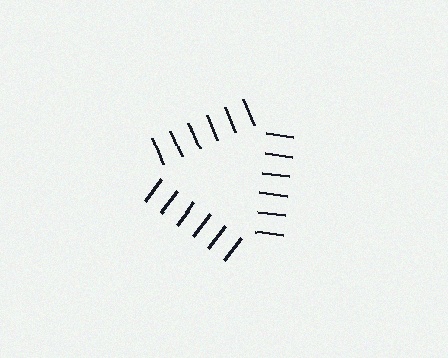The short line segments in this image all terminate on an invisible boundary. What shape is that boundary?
An illusory triangle — the line segments terminate on its edges but no continuous stroke is drawn.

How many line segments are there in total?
18 — 6 along each of the 3 edges.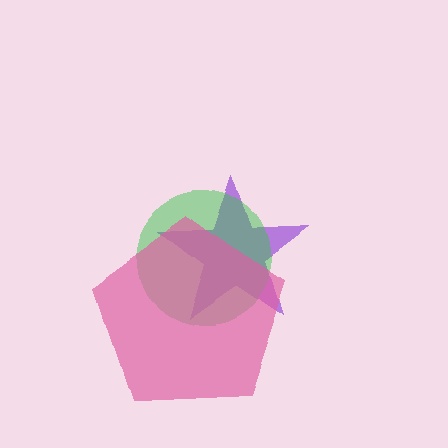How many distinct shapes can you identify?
There are 3 distinct shapes: a purple star, a green circle, a pink pentagon.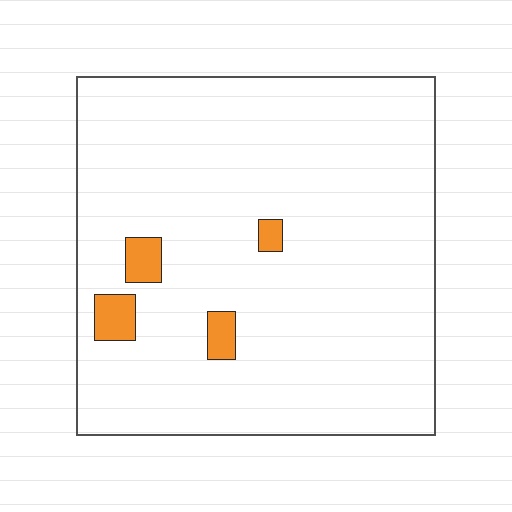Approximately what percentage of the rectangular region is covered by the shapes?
Approximately 5%.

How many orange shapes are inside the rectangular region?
4.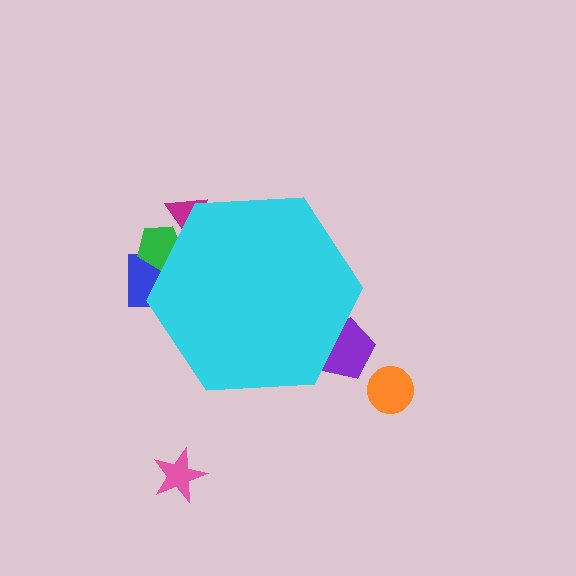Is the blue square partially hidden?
Yes, the blue square is partially hidden behind the cyan hexagon.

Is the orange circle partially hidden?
No, the orange circle is fully visible.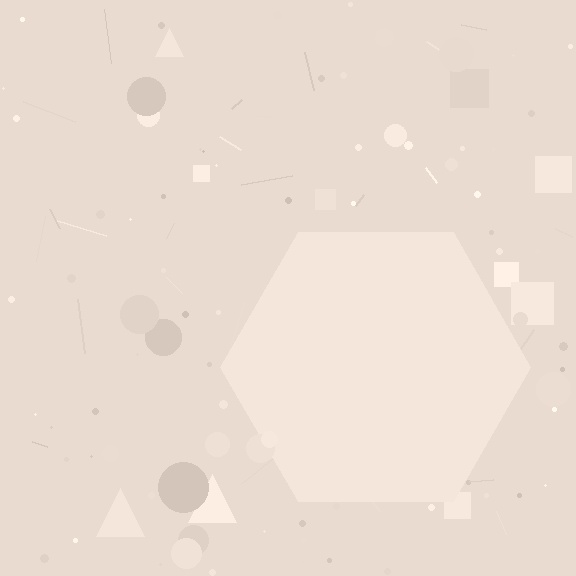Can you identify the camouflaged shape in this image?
The camouflaged shape is a hexagon.